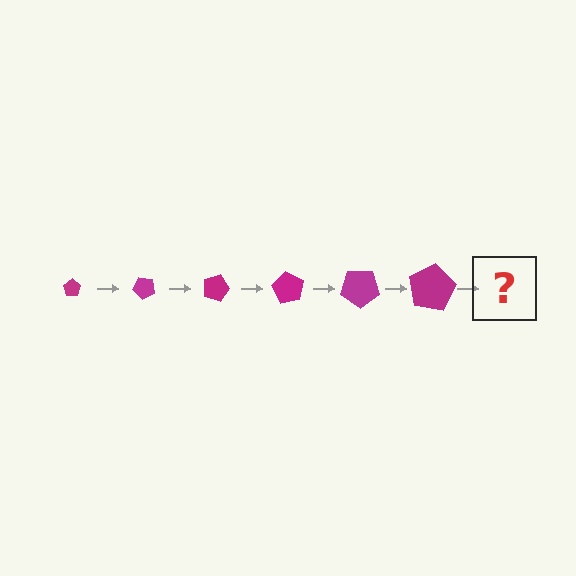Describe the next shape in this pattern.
It should be a pentagon, larger than the previous one and rotated 270 degrees from the start.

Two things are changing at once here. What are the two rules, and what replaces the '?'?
The two rules are that the pentagon grows larger each step and it rotates 45 degrees each step. The '?' should be a pentagon, larger than the previous one and rotated 270 degrees from the start.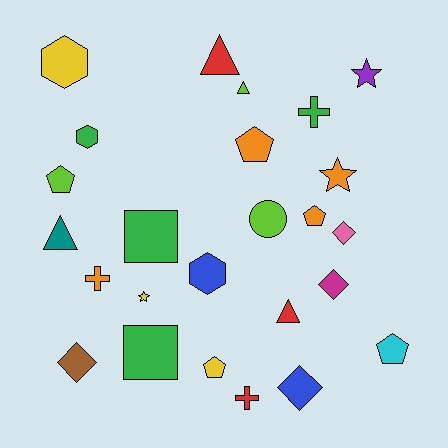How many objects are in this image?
There are 25 objects.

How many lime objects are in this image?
There are 3 lime objects.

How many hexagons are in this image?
There are 3 hexagons.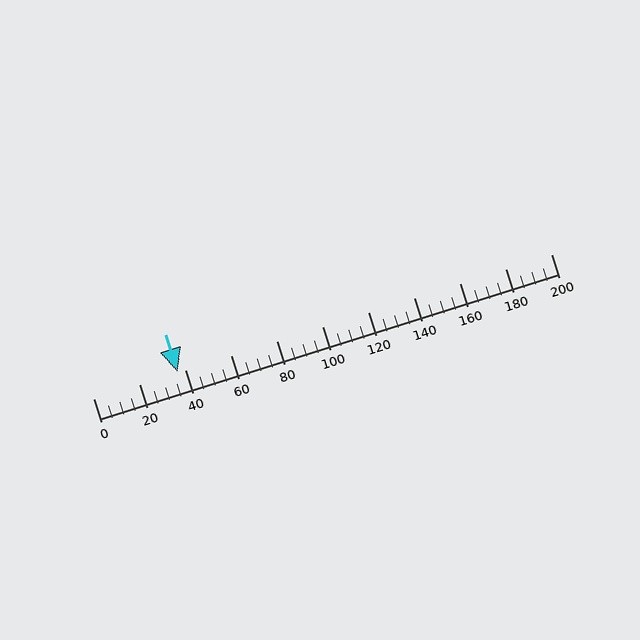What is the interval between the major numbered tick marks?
The major tick marks are spaced 20 units apart.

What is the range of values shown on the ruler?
The ruler shows values from 0 to 200.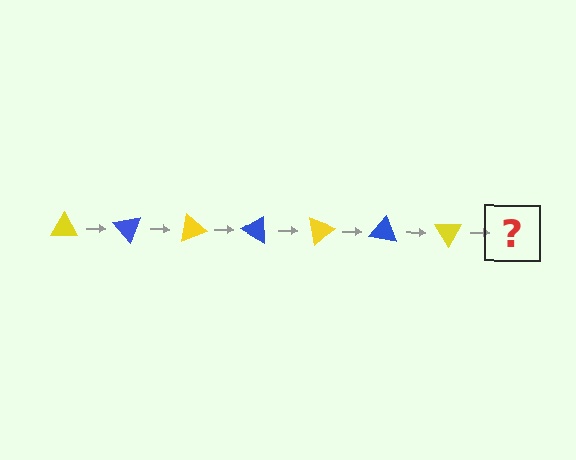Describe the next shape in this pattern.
It should be a blue triangle, rotated 350 degrees from the start.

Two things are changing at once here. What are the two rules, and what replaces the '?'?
The two rules are that it rotates 50 degrees each step and the color cycles through yellow and blue. The '?' should be a blue triangle, rotated 350 degrees from the start.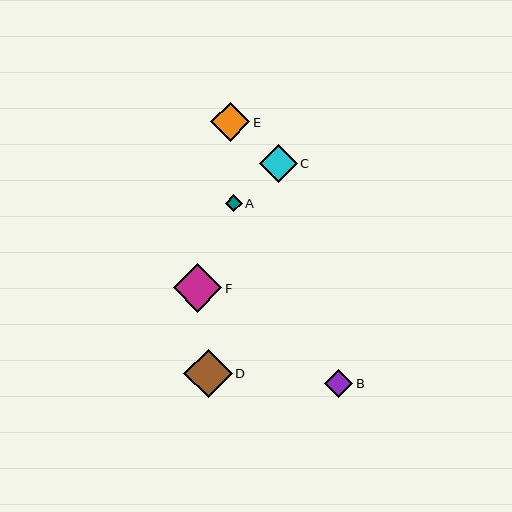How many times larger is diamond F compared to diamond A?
Diamond F is approximately 2.9 times the size of diamond A.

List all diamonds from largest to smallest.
From largest to smallest: F, D, E, C, B, A.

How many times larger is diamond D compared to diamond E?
Diamond D is approximately 1.2 times the size of diamond E.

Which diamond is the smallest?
Diamond A is the smallest with a size of approximately 17 pixels.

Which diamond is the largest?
Diamond F is the largest with a size of approximately 48 pixels.